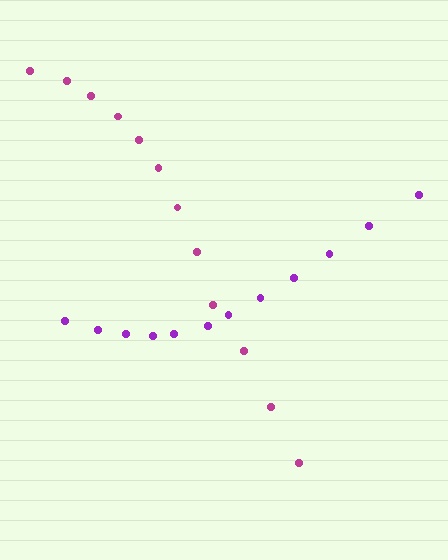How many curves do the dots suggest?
There are 2 distinct paths.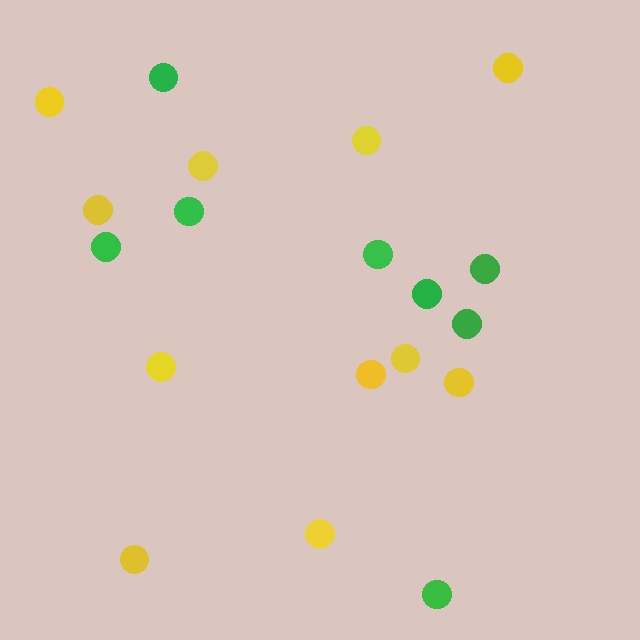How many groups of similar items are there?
There are 2 groups: one group of yellow circles (11) and one group of green circles (8).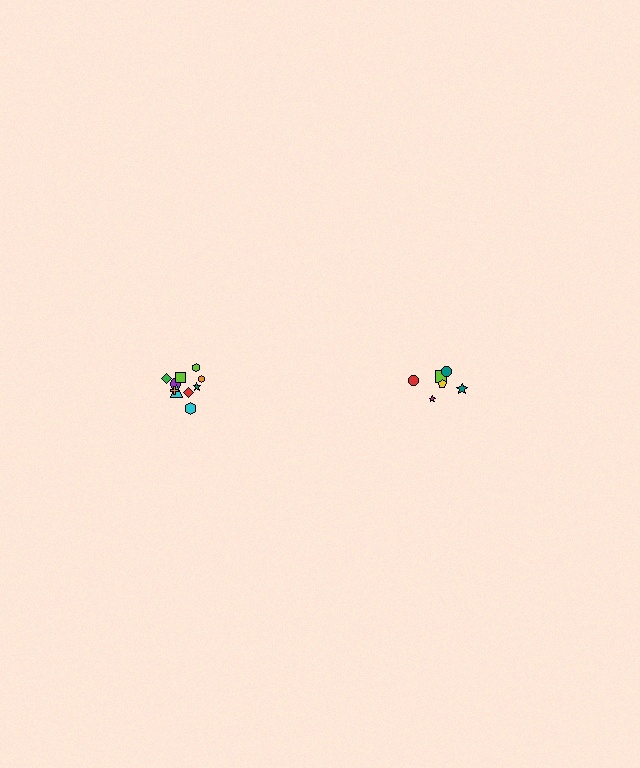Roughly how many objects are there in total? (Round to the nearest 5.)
Roughly 15 objects in total.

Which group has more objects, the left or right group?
The left group.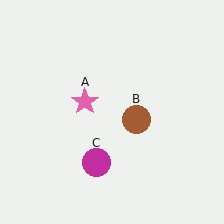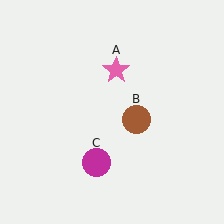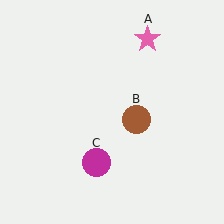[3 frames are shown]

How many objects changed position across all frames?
1 object changed position: pink star (object A).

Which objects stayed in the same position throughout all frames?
Brown circle (object B) and magenta circle (object C) remained stationary.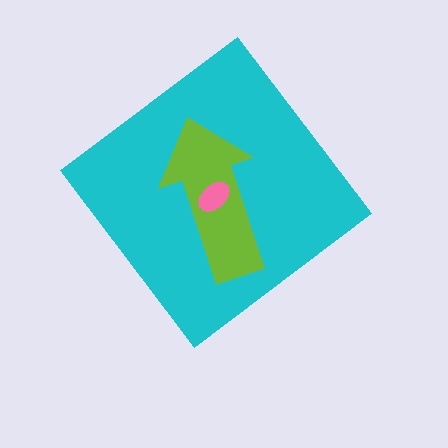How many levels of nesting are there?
3.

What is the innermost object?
The pink ellipse.